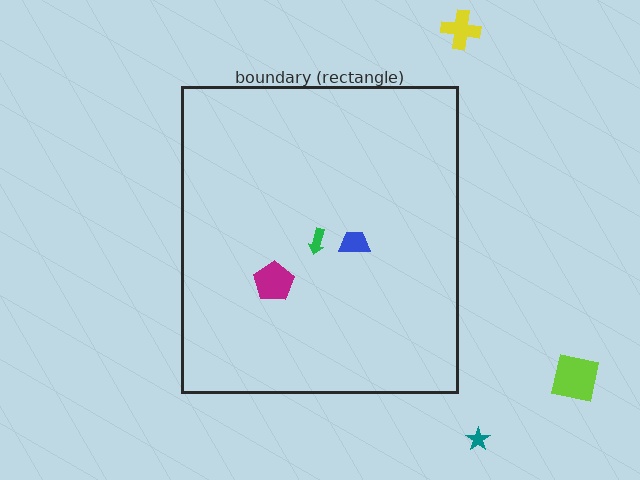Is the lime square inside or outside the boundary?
Outside.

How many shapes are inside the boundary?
3 inside, 3 outside.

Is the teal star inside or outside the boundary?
Outside.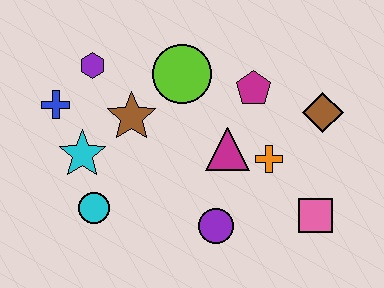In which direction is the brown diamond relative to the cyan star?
The brown diamond is to the right of the cyan star.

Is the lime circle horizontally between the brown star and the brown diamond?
Yes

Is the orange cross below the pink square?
No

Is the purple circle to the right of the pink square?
No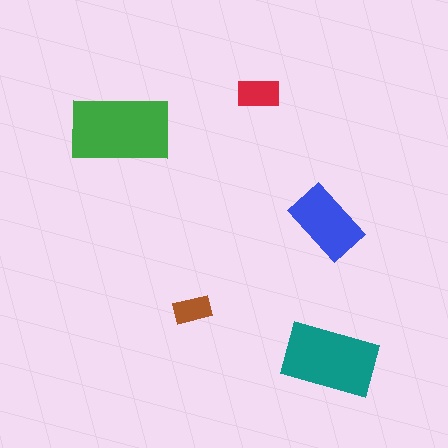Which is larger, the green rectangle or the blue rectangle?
The green one.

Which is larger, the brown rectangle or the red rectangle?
The red one.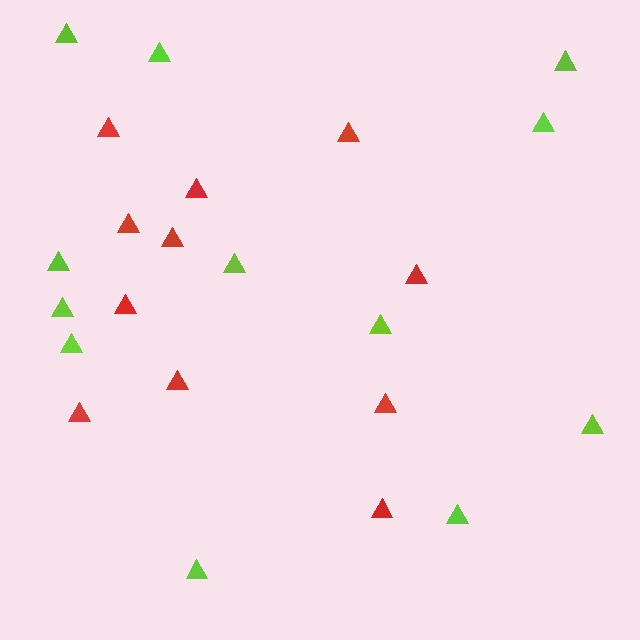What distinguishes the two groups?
There are 2 groups: one group of lime triangles (12) and one group of red triangles (11).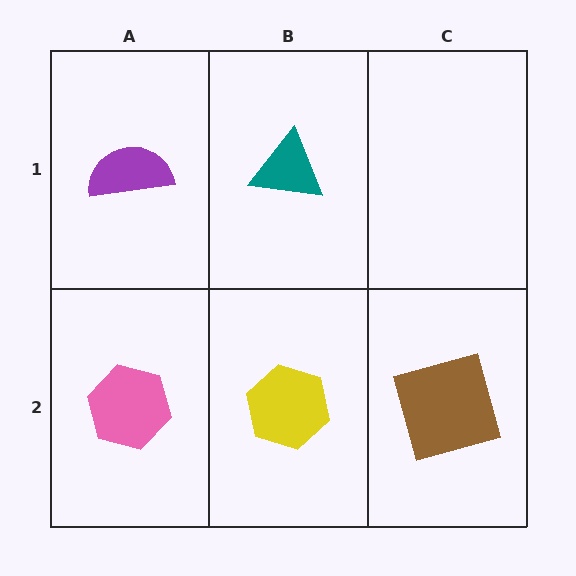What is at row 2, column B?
A yellow hexagon.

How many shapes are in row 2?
3 shapes.